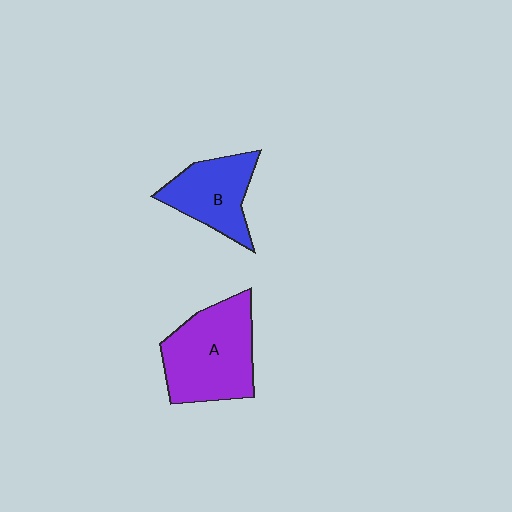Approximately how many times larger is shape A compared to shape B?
Approximately 1.5 times.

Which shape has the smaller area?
Shape B (blue).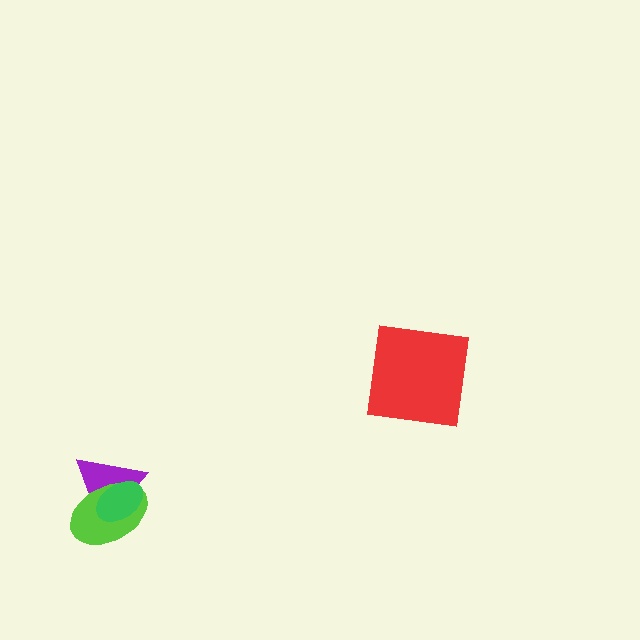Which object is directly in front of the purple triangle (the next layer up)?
The lime ellipse is directly in front of the purple triangle.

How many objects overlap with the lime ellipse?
2 objects overlap with the lime ellipse.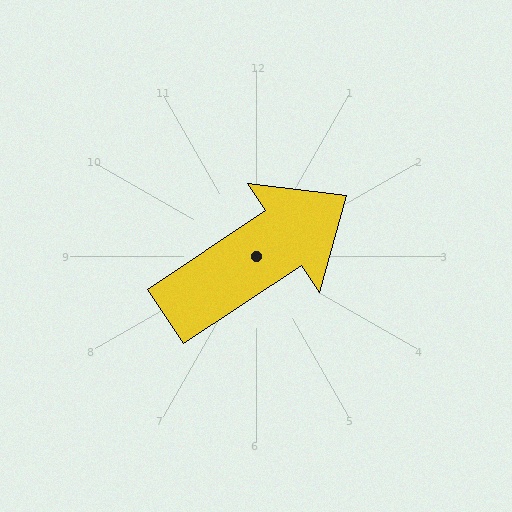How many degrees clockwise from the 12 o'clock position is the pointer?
Approximately 56 degrees.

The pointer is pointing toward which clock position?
Roughly 2 o'clock.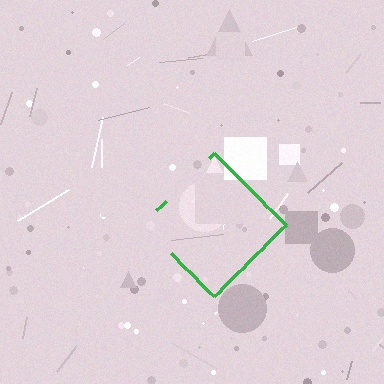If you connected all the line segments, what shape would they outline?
They would outline a diamond.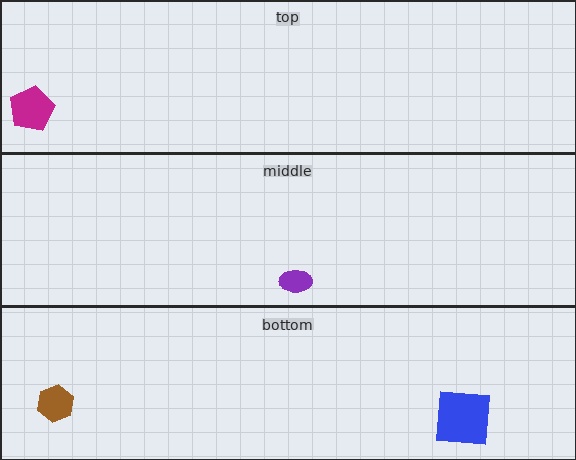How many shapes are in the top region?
1.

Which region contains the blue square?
The bottom region.